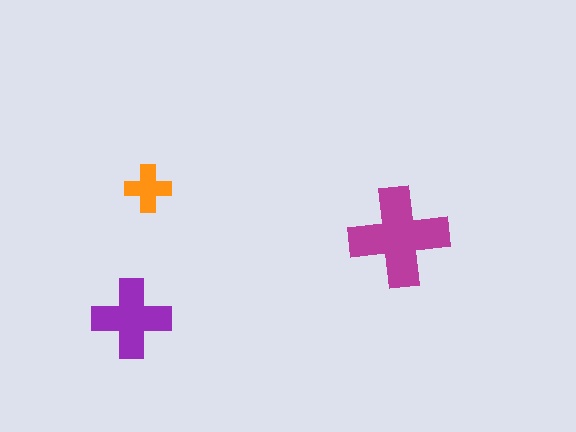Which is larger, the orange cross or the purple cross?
The purple one.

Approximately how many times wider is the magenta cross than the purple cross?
About 1.5 times wider.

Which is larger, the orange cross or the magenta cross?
The magenta one.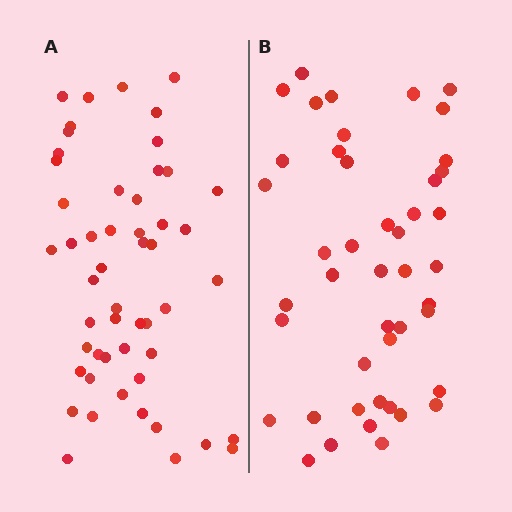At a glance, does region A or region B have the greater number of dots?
Region A (the left region) has more dots.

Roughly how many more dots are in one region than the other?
Region A has roughly 8 or so more dots than region B.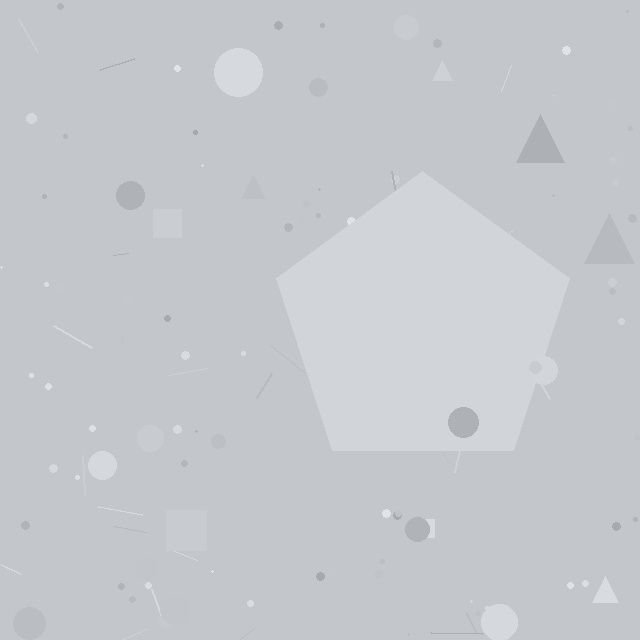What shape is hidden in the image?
A pentagon is hidden in the image.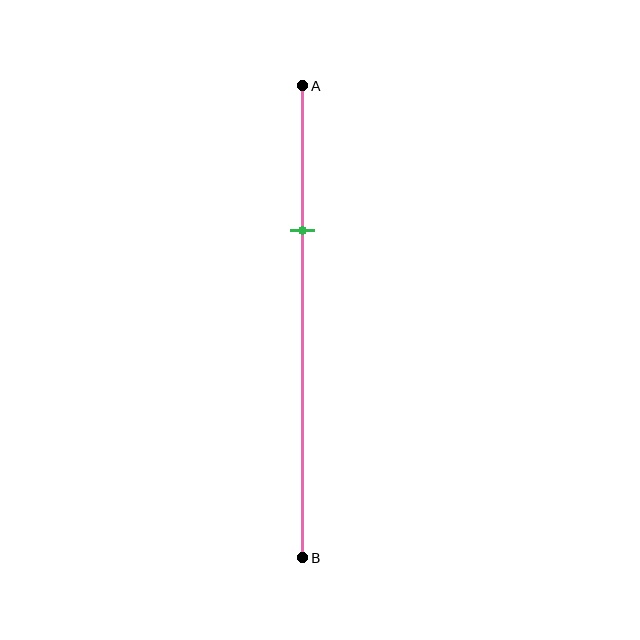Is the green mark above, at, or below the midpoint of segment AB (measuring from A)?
The green mark is above the midpoint of segment AB.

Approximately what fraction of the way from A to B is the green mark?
The green mark is approximately 30% of the way from A to B.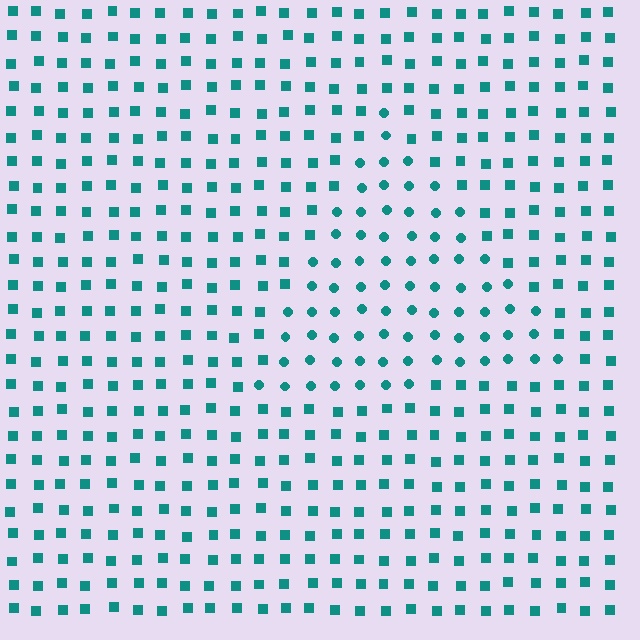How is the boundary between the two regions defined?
The boundary is defined by a change in element shape: circles inside vs. squares outside. All elements share the same color and spacing.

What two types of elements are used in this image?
The image uses circles inside the triangle region and squares outside it.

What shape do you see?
I see a triangle.